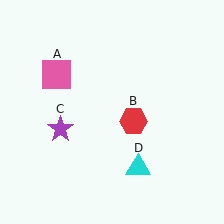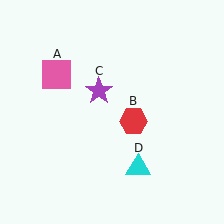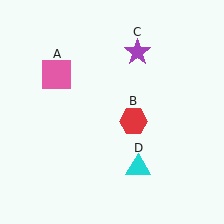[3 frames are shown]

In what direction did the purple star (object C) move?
The purple star (object C) moved up and to the right.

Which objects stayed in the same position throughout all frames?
Pink square (object A) and red hexagon (object B) and cyan triangle (object D) remained stationary.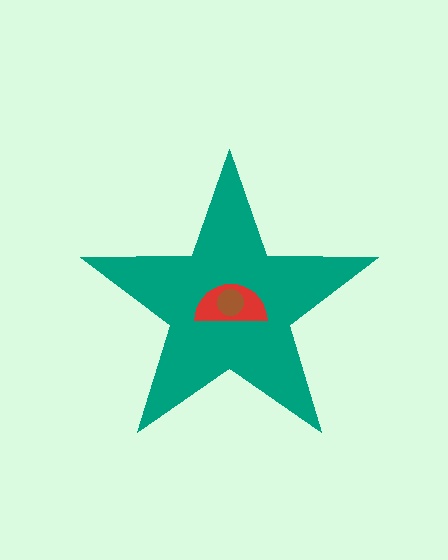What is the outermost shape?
The teal star.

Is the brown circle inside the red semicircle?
Yes.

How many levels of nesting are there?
3.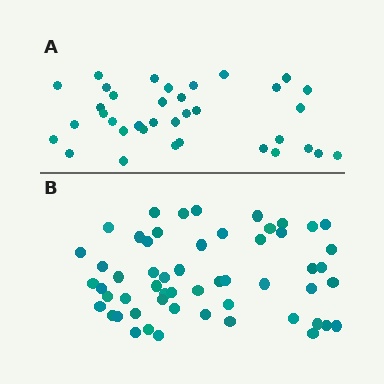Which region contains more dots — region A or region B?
Region B (the bottom region) has more dots.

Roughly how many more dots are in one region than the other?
Region B has approximately 20 more dots than region A.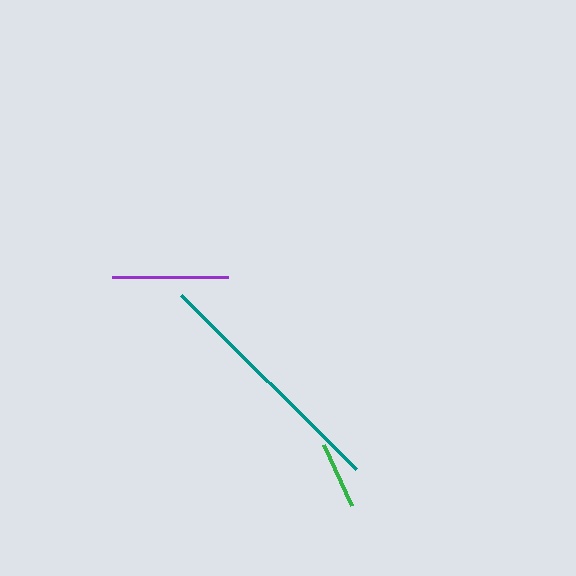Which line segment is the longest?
The teal line is the longest at approximately 246 pixels.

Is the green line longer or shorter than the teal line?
The teal line is longer than the green line.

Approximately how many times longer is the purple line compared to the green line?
The purple line is approximately 1.7 times the length of the green line.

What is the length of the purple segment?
The purple segment is approximately 116 pixels long.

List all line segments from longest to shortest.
From longest to shortest: teal, purple, green.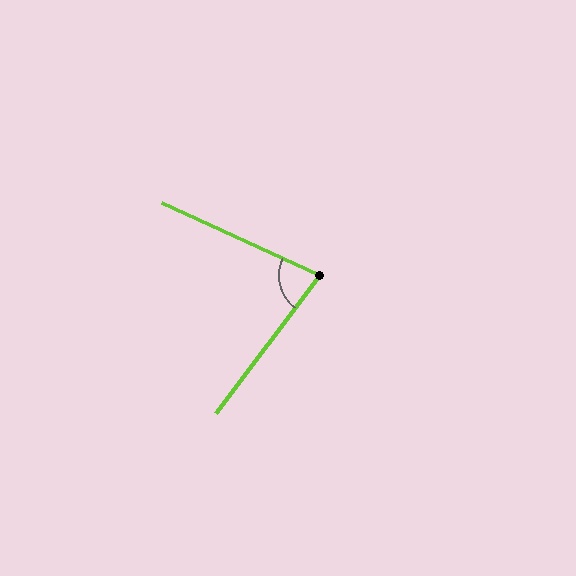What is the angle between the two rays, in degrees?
Approximately 78 degrees.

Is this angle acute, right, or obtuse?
It is acute.